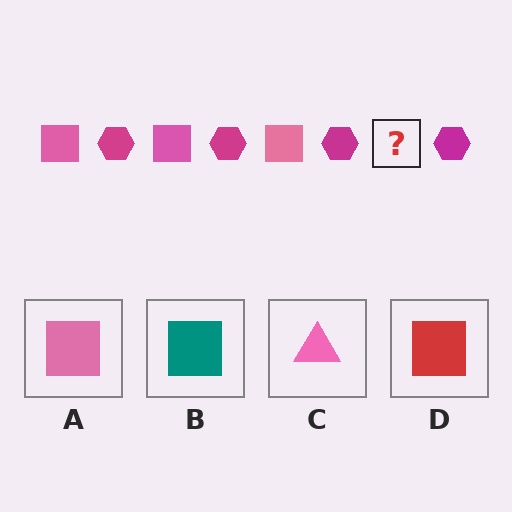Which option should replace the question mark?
Option A.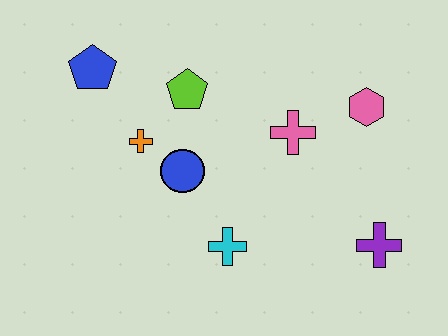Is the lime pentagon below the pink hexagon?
No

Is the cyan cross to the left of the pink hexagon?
Yes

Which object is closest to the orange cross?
The blue circle is closest to the orange cross.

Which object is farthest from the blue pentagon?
The purple cross is farthest from the blue pentagon.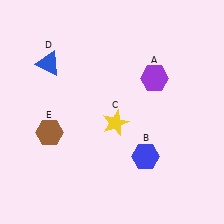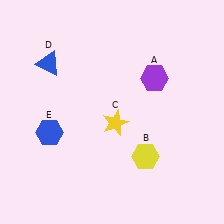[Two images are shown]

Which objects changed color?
B changed from blue to yellow. E changed from brown to blue.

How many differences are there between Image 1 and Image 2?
There are 2 differences between the two images.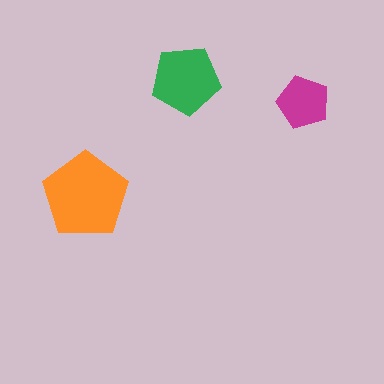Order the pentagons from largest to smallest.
the orange one, the green one, the magenta one.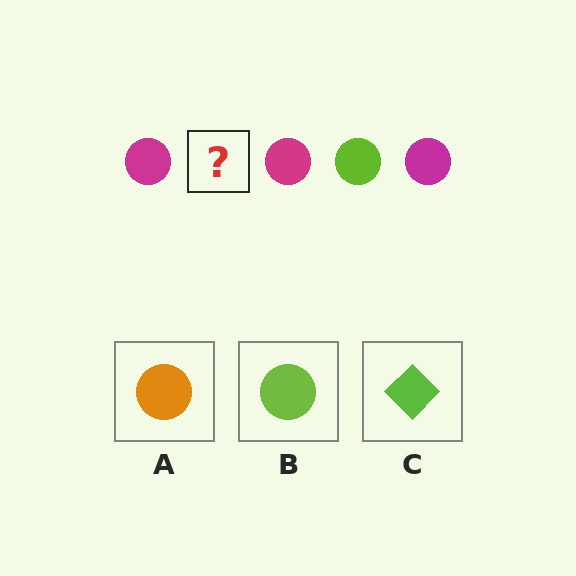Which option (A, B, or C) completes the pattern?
B.